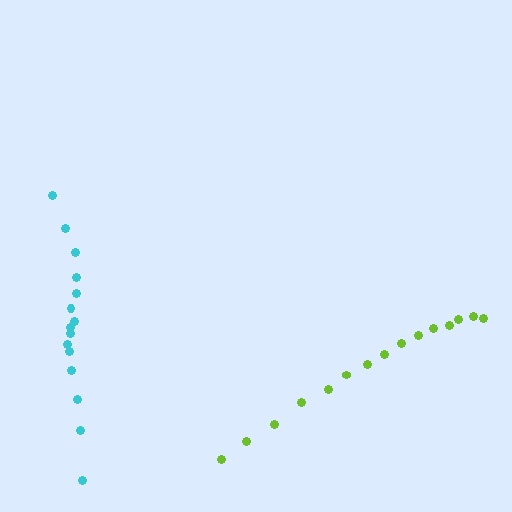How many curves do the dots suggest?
There are 2 distinct paths.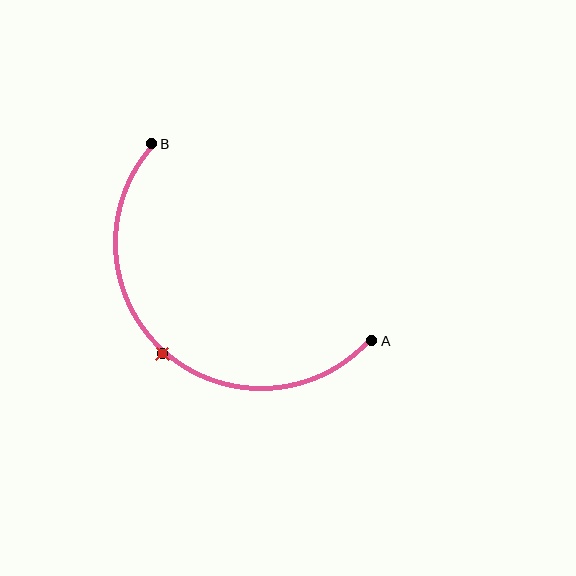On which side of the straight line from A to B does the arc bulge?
The arc bulges below and to the left of the straight line connecting A and B.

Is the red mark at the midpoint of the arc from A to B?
Yes. The red mark lies on the arc at equal arc-length from both A and B — it is the arc midpoint.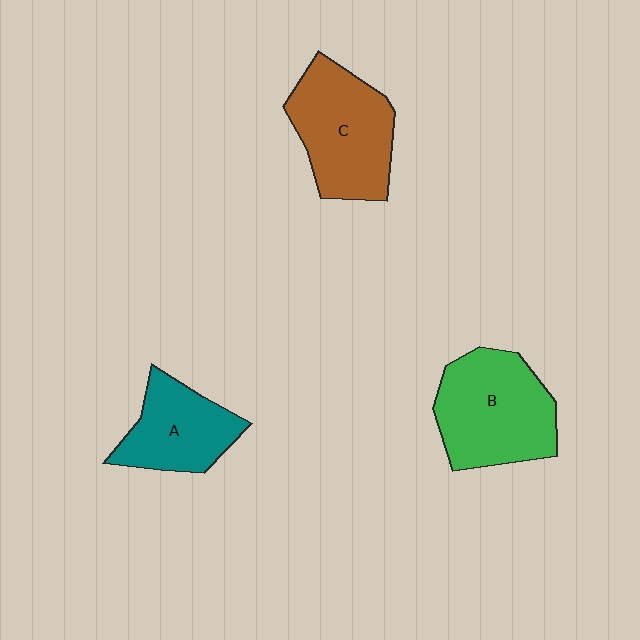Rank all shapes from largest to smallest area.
From largest to smallest: B (green), C (brown), A (teal).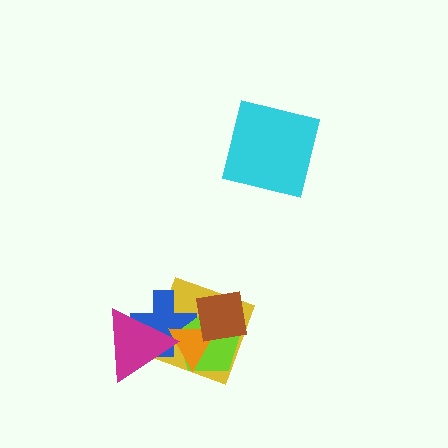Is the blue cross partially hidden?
Yes, it is partially covered by another shape.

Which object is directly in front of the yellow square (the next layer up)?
The blue cross is directly in front of the yellow square.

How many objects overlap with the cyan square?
0 objects overlap with the cyan square.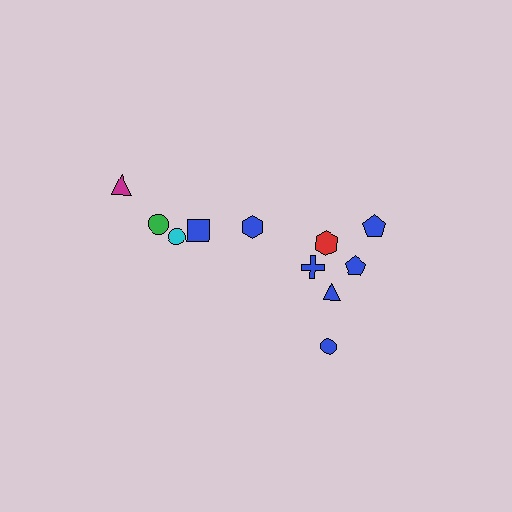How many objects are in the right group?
There are 7 objects.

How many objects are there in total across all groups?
There are 11 objects.